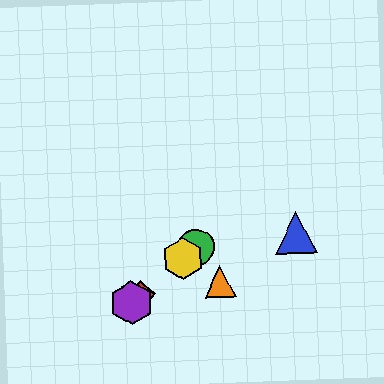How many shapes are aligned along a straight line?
4 shapes (the red diamond, the green circle, the yellow hexagon, the purple hexagon) are aligned along a straight line.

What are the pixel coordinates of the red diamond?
The red diamond is at (141, 295).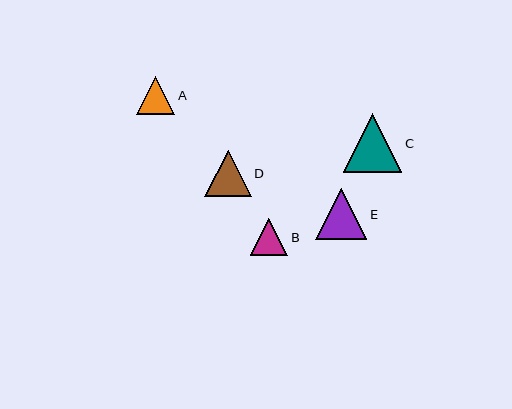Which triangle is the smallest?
Triangle B is the smallest with a size of approximately 38 pixels.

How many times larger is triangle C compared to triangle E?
Triangle C is approximately 1.1 times the size of triangle E.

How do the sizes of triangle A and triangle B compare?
Triangle A and triangle B are approximately the same size.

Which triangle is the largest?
Triangle C is the largest with a size of approximately 59 pixels.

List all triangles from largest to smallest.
From largest to smallest: C, E, D, A, B.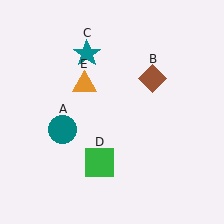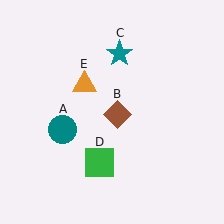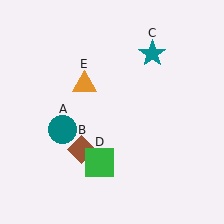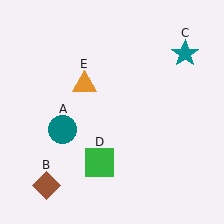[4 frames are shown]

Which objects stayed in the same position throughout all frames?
Teal circle (object A) and green square (object D) and orange triangle (object E) remained stationary.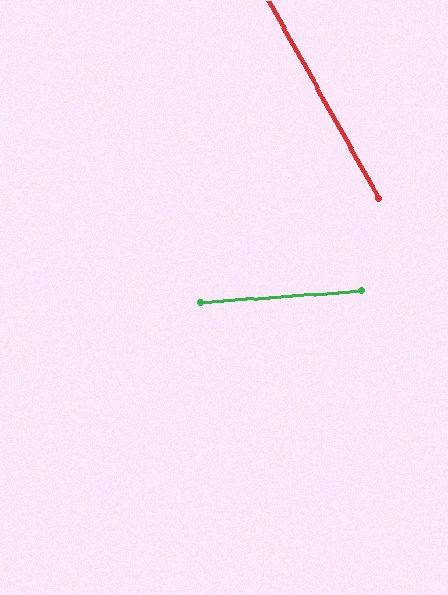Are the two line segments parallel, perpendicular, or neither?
Neither parallel nor perpendicular — they differ by about 65°.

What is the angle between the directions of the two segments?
Approximately 65 degrees.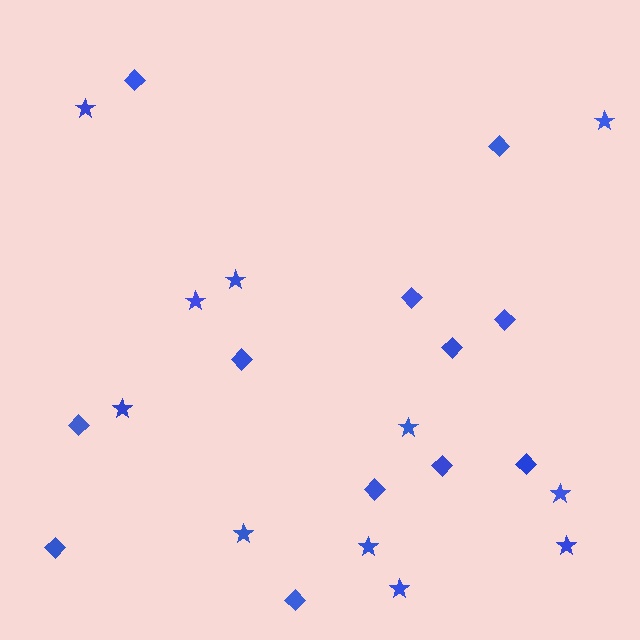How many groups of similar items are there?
There are 2 groups: one group of stars (11) and one group of diamonds (12).